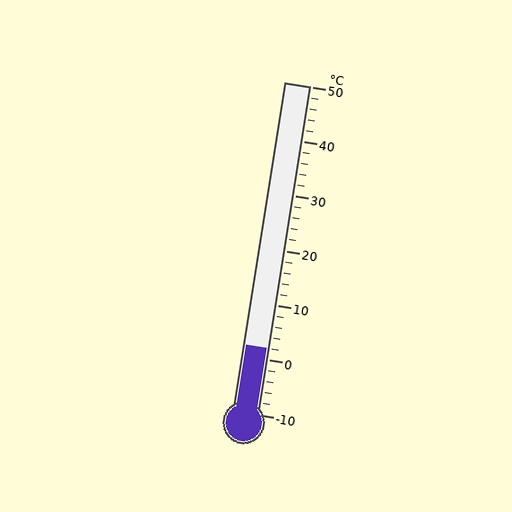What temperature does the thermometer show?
The thermometer shows approximately 2°C.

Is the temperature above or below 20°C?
The temperature is below 20°C.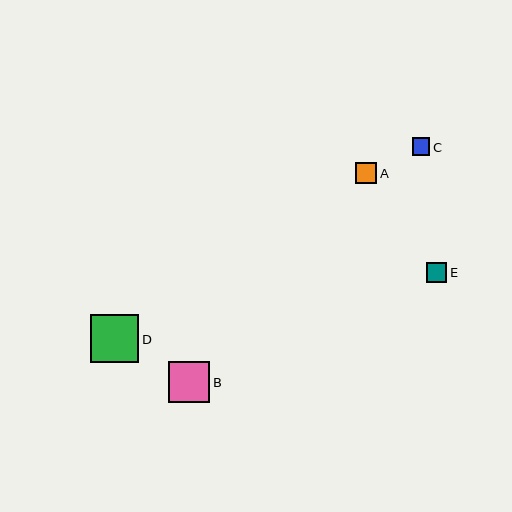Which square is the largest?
Square D is the largest with a size of approximately 48 pixels.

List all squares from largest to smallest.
From largest to smallest: D, B, A, E, C.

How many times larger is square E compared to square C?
Square E is approximately 1.1 times the size of square C.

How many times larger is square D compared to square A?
Square D is approximately 2.2 times the size of square A.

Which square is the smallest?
Square C is the smallest with a size of approximately 17 pixels.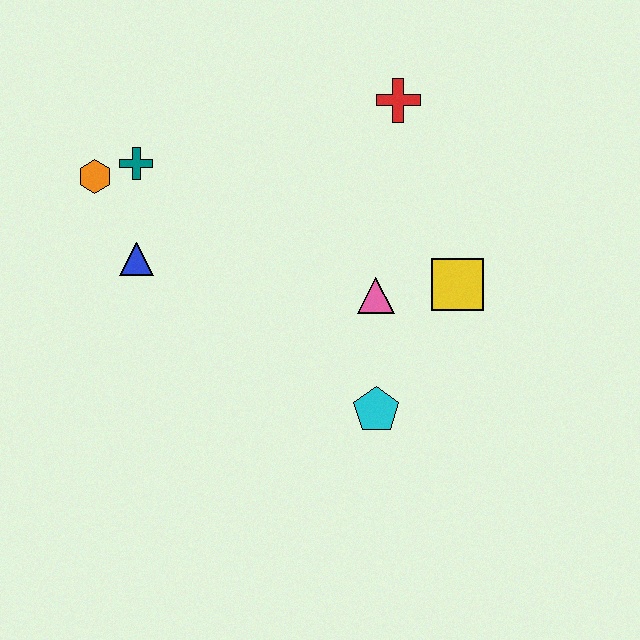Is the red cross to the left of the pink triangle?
No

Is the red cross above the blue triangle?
Yes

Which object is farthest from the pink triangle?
The orange hexagon is farthest from the pink triangle.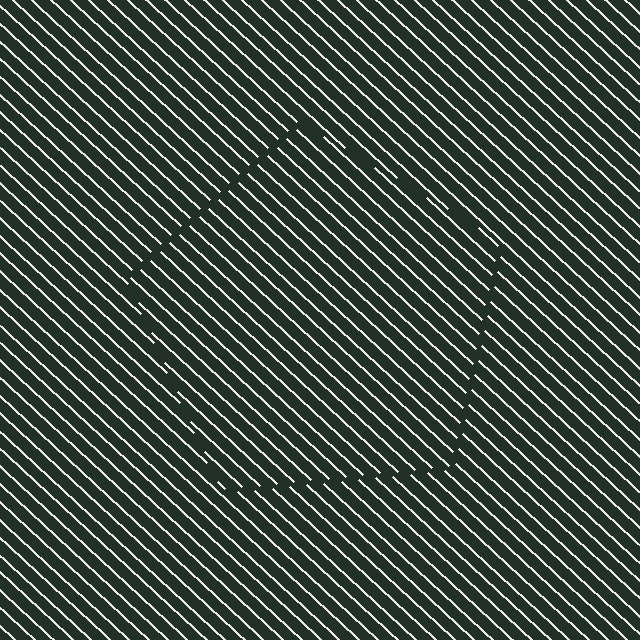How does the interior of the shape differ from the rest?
The interior of the shape contains the same grating, shifted by half a period — the contour is defined by the phase discontinuity where line-ends from the inner and outer gratings abut.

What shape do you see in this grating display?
An illusory pentagon. The interior of the shape contains the same grating, shifted by half a period — the contour is defined by the phase discontinuity where line-ends from the inner and outer gratings abut.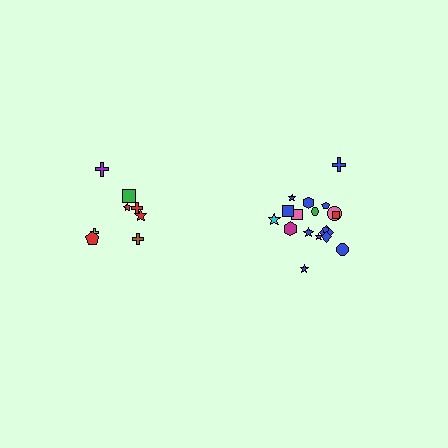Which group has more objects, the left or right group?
The right group.